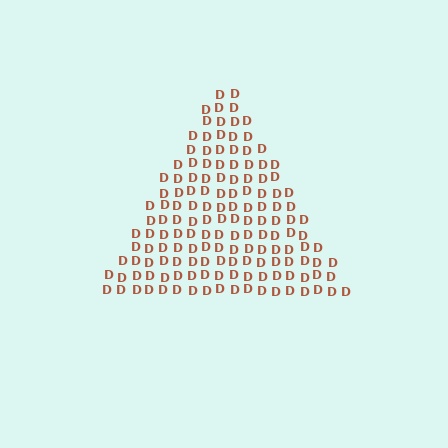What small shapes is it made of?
It is made of small letter D's.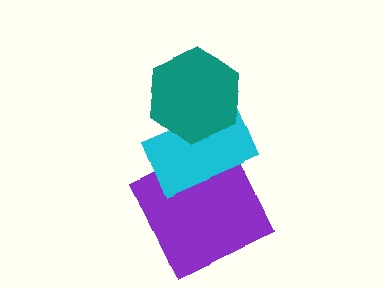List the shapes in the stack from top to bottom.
From top to bottom: the teal hexagon, the cyan rectangle, the purple square.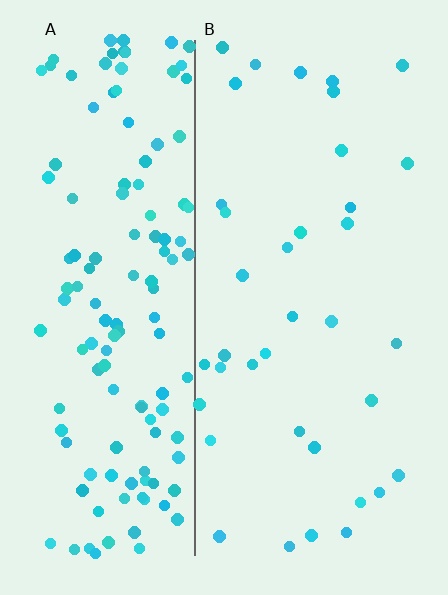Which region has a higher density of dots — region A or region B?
A (the left).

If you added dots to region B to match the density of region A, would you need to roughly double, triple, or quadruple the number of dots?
Approximately quadruple.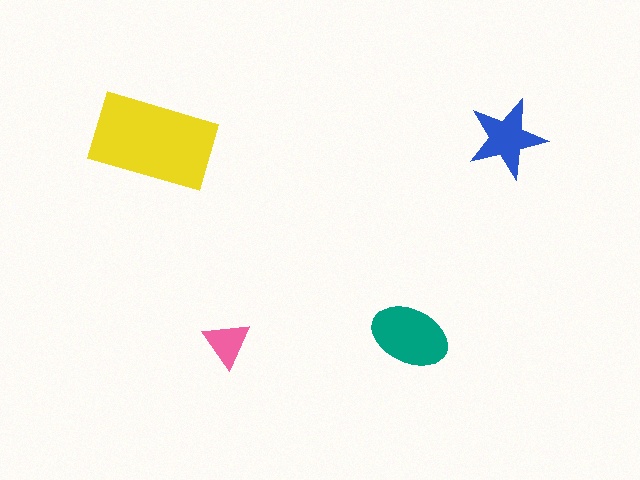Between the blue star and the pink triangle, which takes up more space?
The blue star.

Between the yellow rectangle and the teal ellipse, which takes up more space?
The yellow rectangle.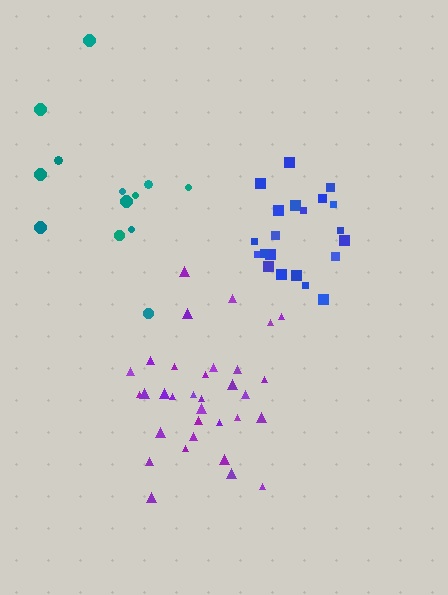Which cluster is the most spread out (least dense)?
Teal.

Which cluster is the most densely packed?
Blue.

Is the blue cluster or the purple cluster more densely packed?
Blue.